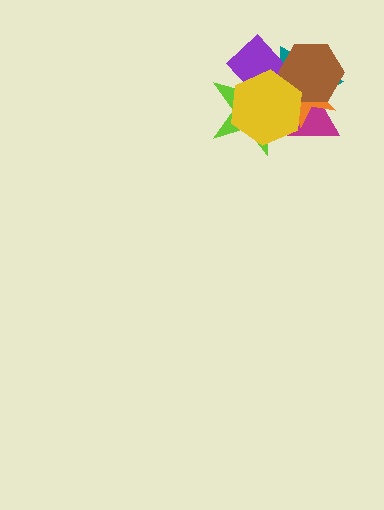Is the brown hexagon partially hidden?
Yes, it is partially covered by another shape.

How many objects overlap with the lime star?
6 objects overlap with the lime star.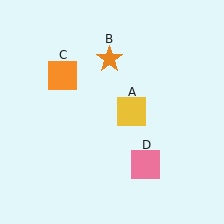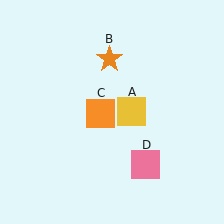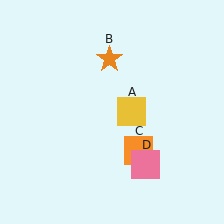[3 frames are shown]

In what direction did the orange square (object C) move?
The orange square (object C) moved down and to the right.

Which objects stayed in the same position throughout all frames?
Yellow square (object A) and orange star (object B) and pink square (object D) remained stationary.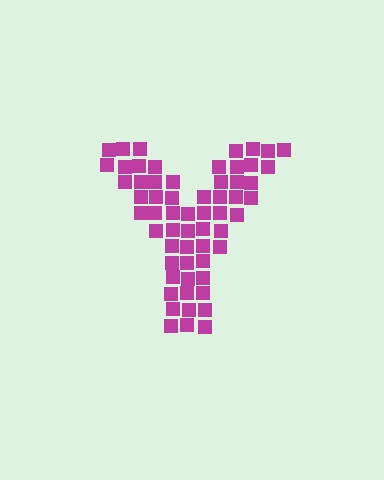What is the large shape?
The large shape is the letter Y.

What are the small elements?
The small elements are squares.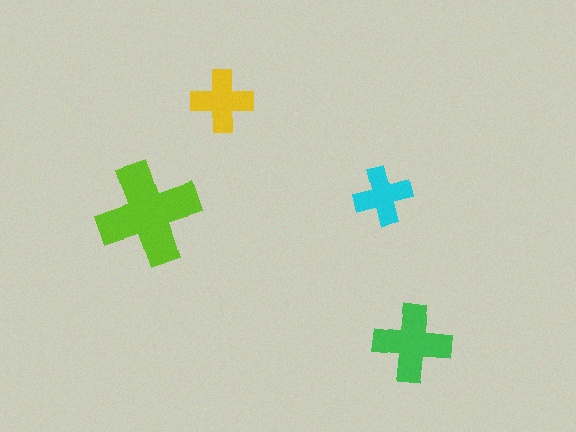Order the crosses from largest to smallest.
the lime one, the green one, the yellow one, the cyan one.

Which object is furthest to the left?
The lime cross is leftmost.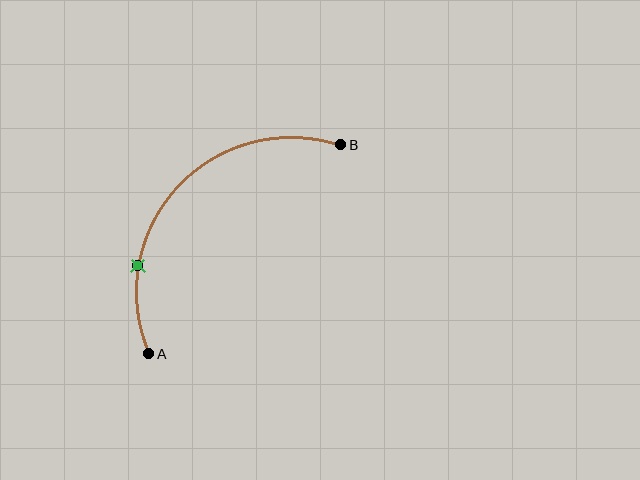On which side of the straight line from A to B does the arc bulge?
The arc bulges above and to the left of the straight line connecting A and B.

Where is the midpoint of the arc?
The arc midpoint is the point on the curve farthest from the straight line joining A and B. It sits above and to the left of that line.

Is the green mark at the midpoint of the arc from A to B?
No. The green mark lies on the arc but is closer to endpoint A. The arc midpoint would be at the point on the curve equidistant along the arc from both A and B.